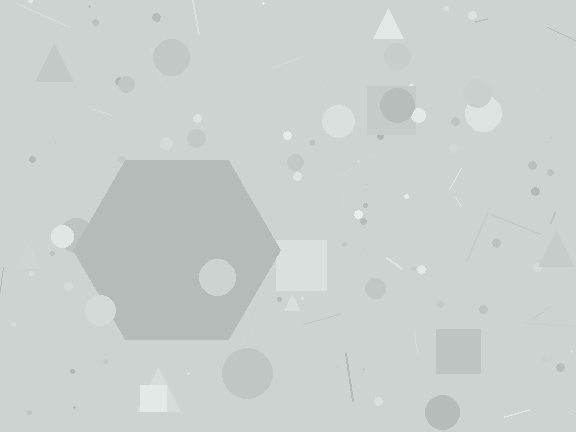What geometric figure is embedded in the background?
A hexagon is embedded in the background.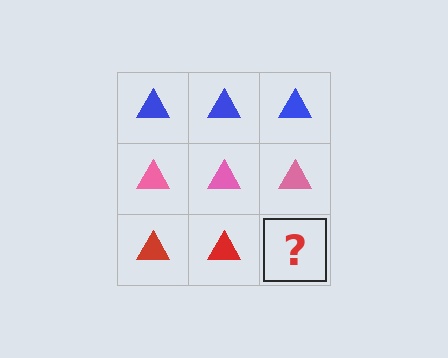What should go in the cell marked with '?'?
The missing cell should contain a red triangle.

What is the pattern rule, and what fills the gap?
The rule is that each row has a consistent color. The gap should be filled with a red triangle.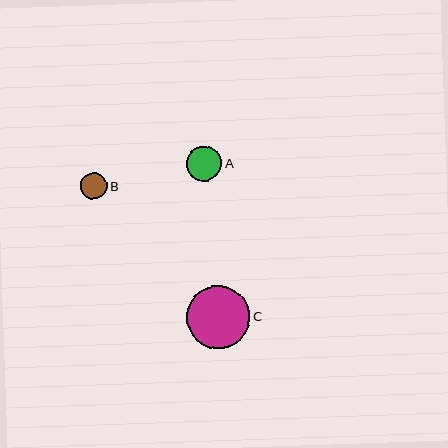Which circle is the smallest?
Circle B is the smallest with a size of approximately 26 pixels.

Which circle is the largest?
Circle C is the largest with a size of approximately 63 pixels.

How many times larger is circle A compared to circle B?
Circle A is approximately 1.3 times the size of circle B.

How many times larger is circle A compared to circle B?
Circle A is approximately 1.3 times the size of circle B.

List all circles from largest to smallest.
From largest to smallest: C, A, B.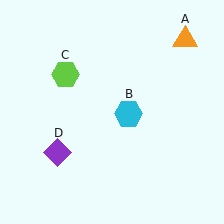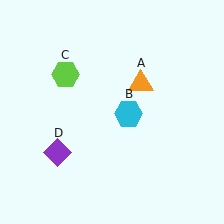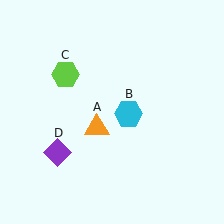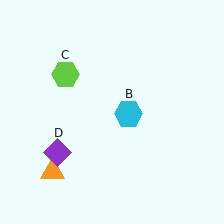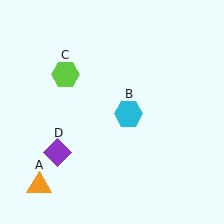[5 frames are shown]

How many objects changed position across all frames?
1 object changed position: orange triangle (object A).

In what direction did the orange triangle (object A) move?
The orange triangle (object A) moved down and to the left.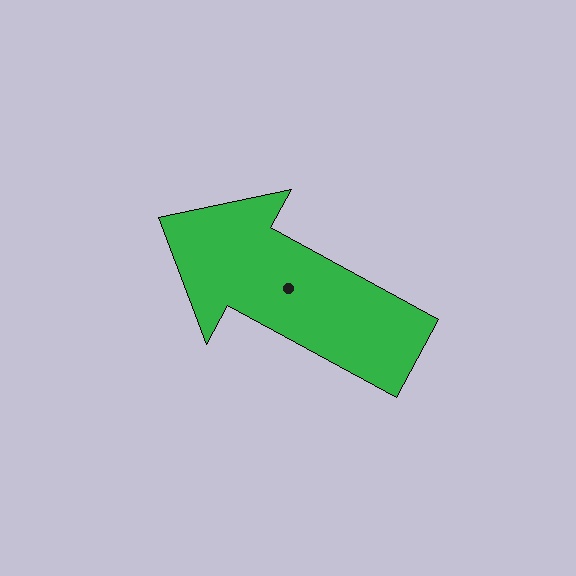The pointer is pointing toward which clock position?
Roughly 10 o'clock.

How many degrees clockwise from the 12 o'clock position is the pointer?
Approximately 299 degrees.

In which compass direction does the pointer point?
Northwest.